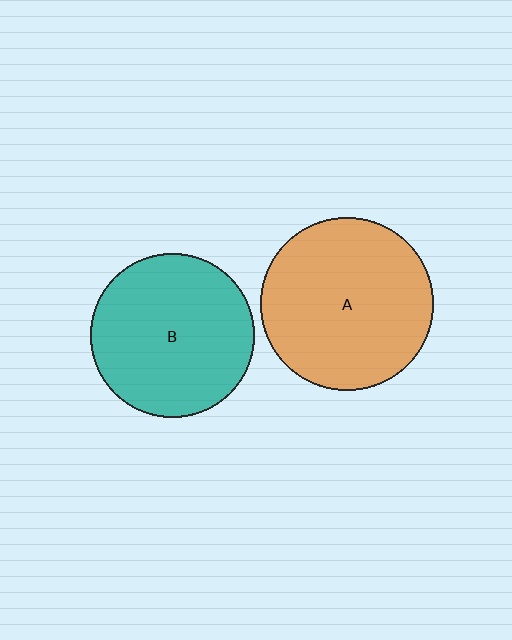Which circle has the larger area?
Circle A (orange).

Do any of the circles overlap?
No, none of the circles overlap.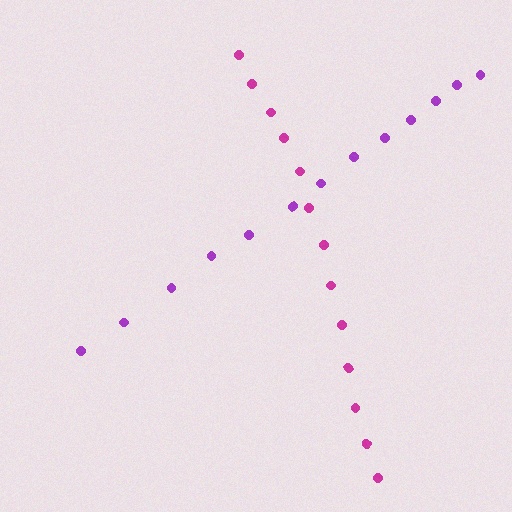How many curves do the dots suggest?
There are 2 distinct paths.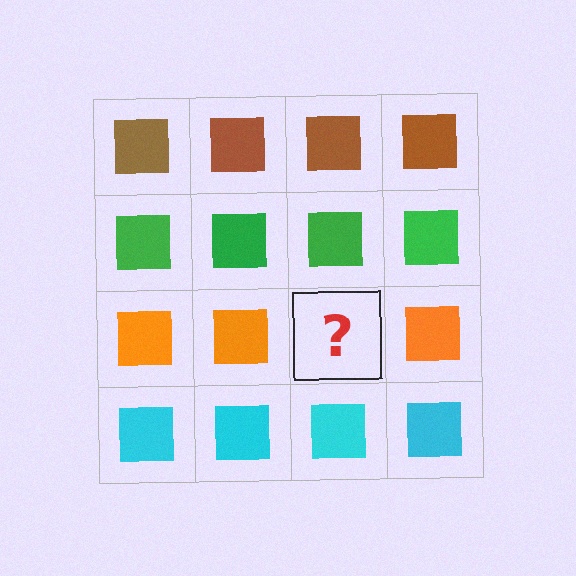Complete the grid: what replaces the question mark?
The question mark should be replaced with an orange square.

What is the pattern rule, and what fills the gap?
The rule is that each row has a consistent color. The gap should be filled with an orange square.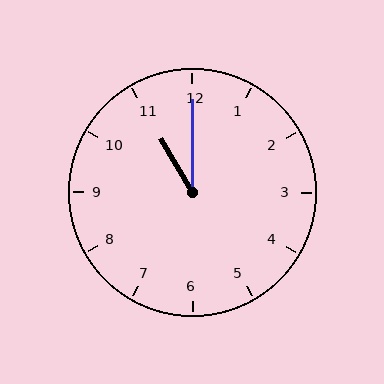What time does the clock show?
11:00.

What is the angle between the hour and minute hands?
Approximately 30 degrees.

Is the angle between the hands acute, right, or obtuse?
It is acute.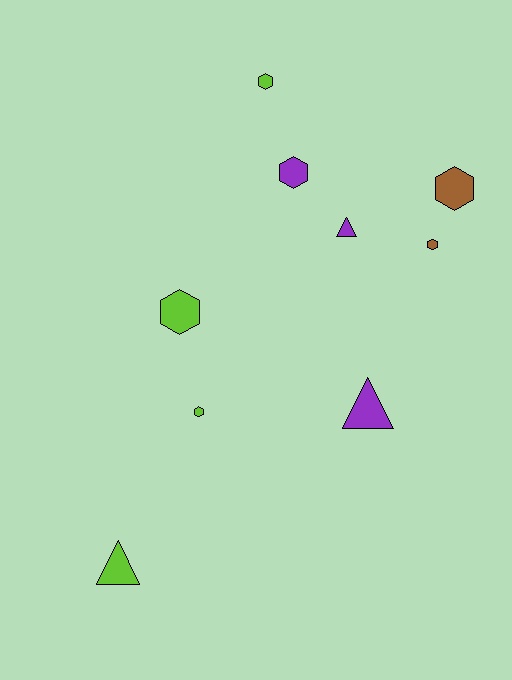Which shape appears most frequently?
Hexagon, with 6 objects.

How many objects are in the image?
There are 9 objects.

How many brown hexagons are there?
There are 2 brown hexagons.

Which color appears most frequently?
Lime, with 4 objects.